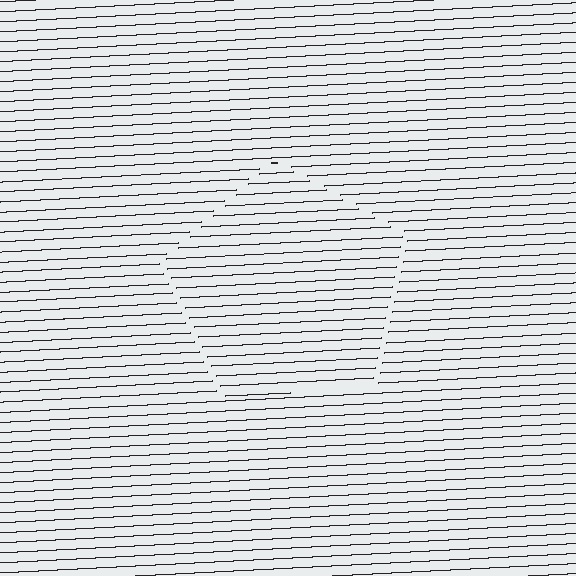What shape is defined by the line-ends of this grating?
An illusory pentagon. The interior of the shape contains the same grating, shifted by half a period — the contour is defined by the phase discontinuity where line-ends from the inner and outer gratings abut.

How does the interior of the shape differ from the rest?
The interior of the shape contains the same grating, shifted by half a period — the contour is defined by the phase discontinuity where line-ends from the inner and outer gratings abut.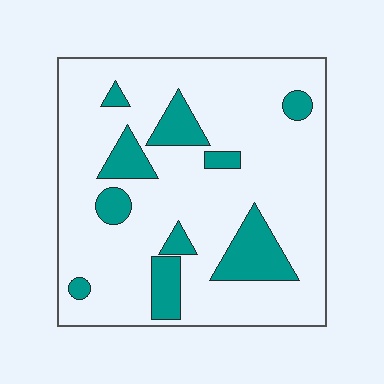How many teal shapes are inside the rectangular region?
10.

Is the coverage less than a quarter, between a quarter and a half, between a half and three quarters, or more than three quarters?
Less than a quarter.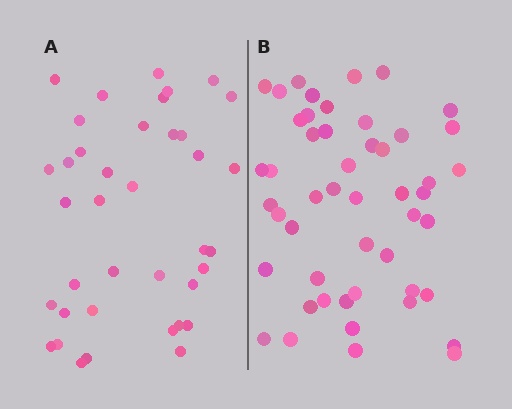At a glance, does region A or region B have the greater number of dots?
Region B (the right region) has more dots.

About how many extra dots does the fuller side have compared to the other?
Region B has roughly 12 or so more dots than region A.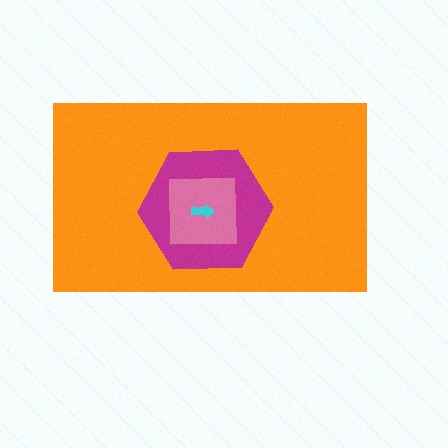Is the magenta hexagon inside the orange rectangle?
Yes.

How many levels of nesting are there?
4.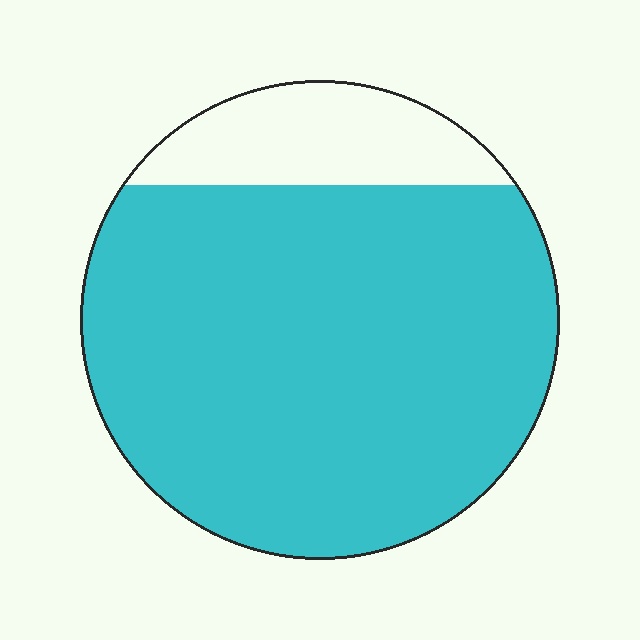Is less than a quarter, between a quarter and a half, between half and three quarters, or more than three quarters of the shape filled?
More than three quarters.